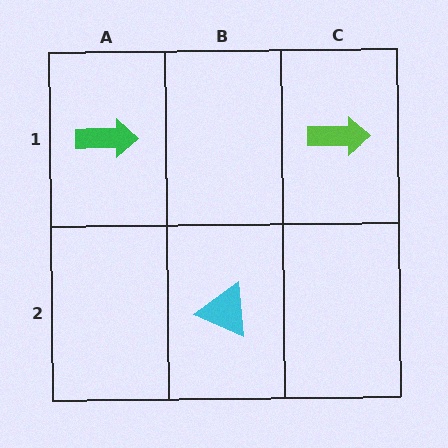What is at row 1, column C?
A lime arrow.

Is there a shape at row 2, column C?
No, that cell is empty.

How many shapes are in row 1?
2 shapes.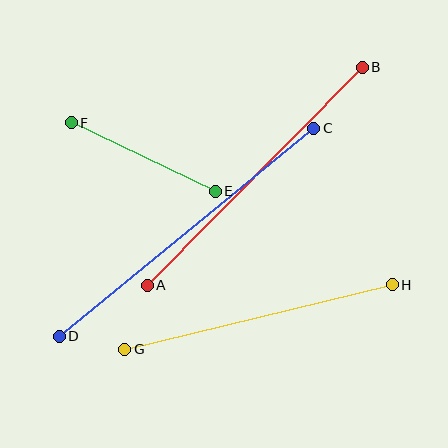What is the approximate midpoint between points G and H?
The midpoint is at approximately (258, 317) pixels.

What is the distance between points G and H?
The distance is approximately 275 pixels.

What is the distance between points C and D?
The distance is approximately 329 pixels.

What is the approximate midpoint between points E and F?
The midpoint is at approximately (143, 157) pixels.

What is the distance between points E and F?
The distance is approximately 159 pixels.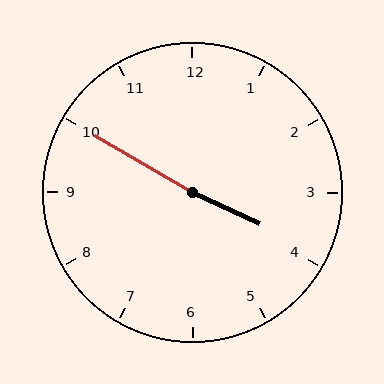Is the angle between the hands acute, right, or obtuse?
It is obtuse.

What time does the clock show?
3:50.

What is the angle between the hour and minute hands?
Approximately 175 degrees.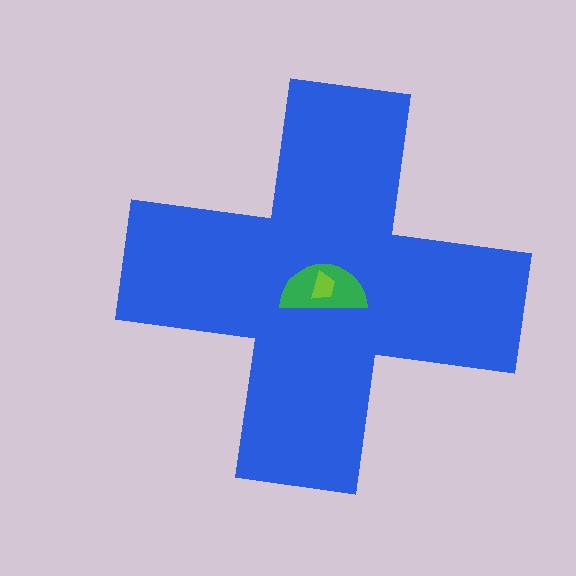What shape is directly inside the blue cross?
The green semicircle.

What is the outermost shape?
The blue cross.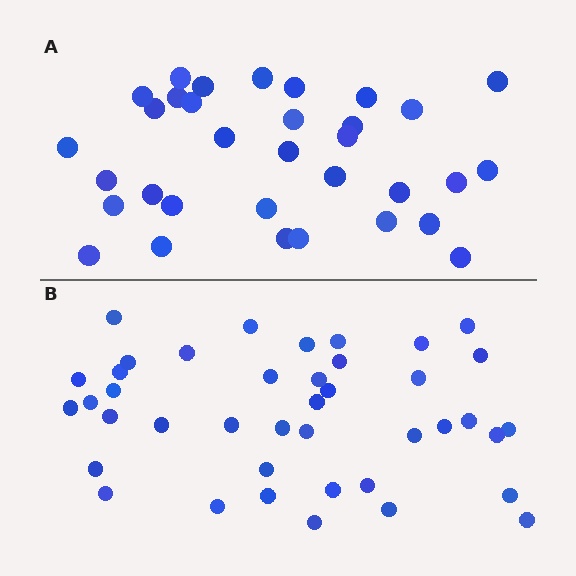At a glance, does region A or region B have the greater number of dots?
Region B (the bottom region) has more dots.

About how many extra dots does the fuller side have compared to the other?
Region B has roughly 8 or so more dots than region A.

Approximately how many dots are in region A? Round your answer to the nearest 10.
About 30 dots. (The exact count is 33, which rounds to 30.)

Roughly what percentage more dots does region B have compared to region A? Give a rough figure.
About 25% more.